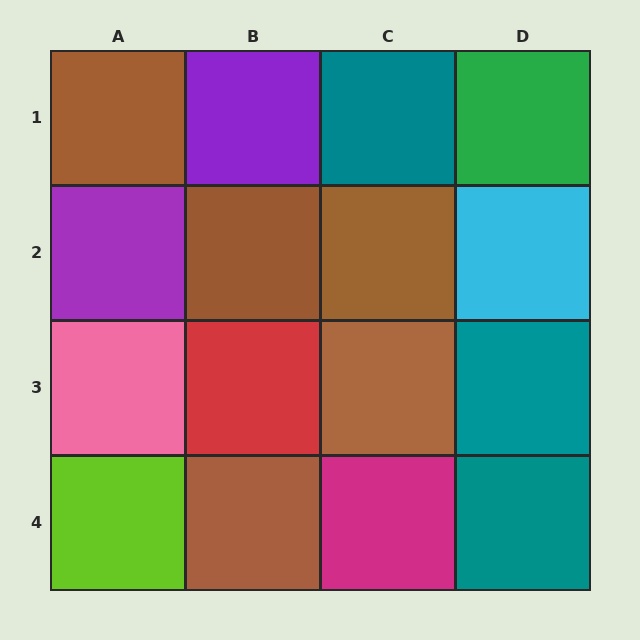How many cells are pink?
1 cell is pink.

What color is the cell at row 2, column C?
Brown.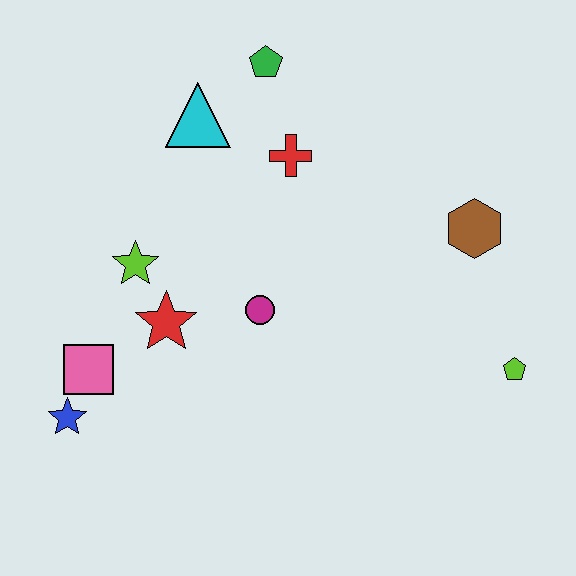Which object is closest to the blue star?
The pink square is closest to the blue star.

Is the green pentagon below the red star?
No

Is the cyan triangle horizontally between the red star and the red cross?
Yes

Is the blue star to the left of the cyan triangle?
Yes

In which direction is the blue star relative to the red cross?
The blue star is below the red cross.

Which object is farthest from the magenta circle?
The lime pentagon is farthest from the magenta circle.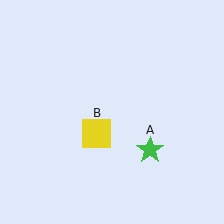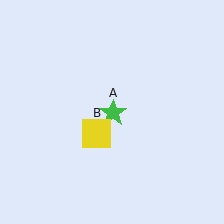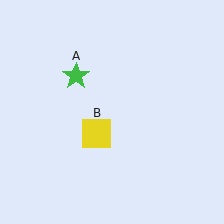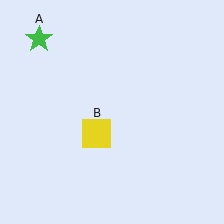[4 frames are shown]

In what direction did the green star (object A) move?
The green star (object A) moved up and to the left.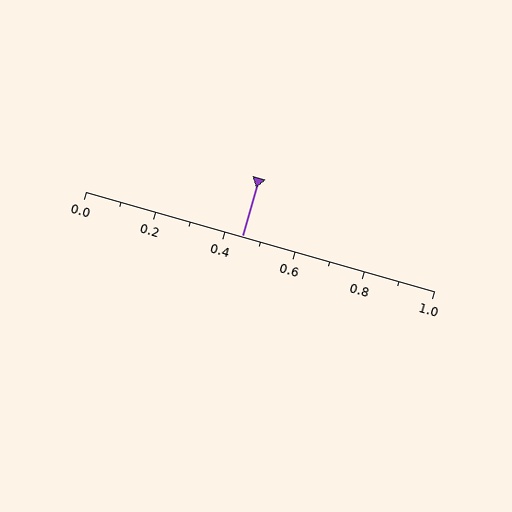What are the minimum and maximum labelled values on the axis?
The axis runs from 0.0 to 1.0.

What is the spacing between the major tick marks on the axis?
The major ticks are spaced 0.2 apart.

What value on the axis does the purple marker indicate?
The marker indicates approximately 0.45.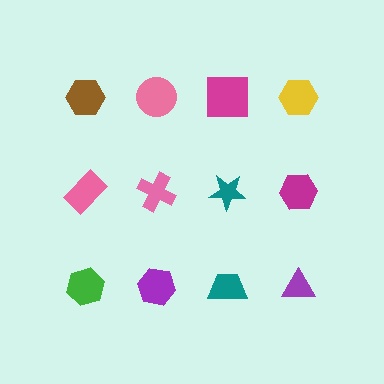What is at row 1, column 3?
A magenta square.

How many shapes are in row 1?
4 shapes.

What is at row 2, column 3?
A teal star.